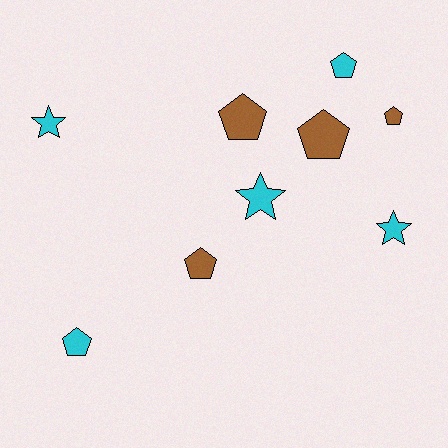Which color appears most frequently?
Cyan, with 5 objects.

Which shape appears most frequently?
Pentagon, with 6 objects.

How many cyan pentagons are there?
There are 2 cyan pentagons.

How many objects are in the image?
There are 9 objects.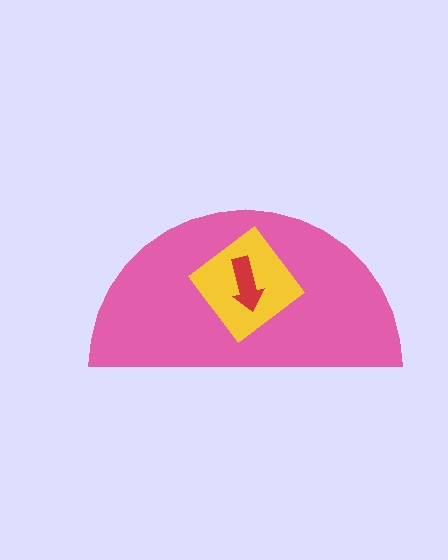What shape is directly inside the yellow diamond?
The red arrow.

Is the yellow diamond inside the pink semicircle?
Yes.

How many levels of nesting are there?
3.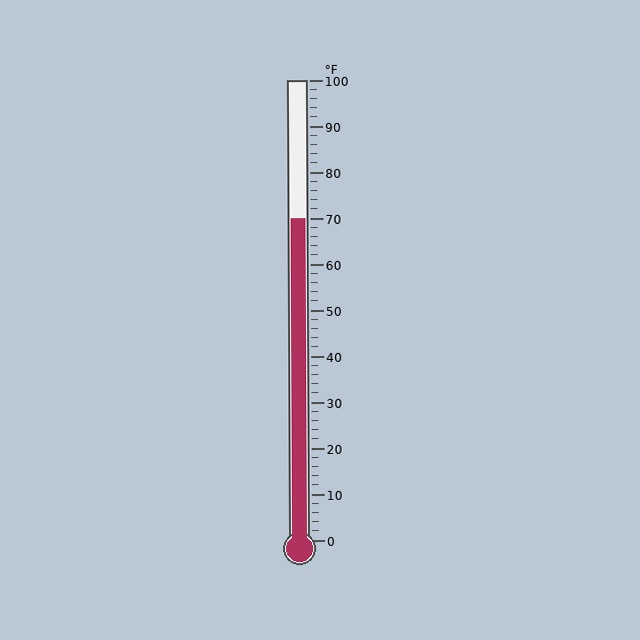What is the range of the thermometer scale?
The thermometer scale ranges from 0°F to 100°F.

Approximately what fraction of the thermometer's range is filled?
The thermometer is filled to approximately 70% of its range.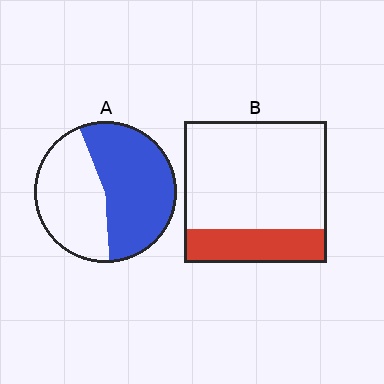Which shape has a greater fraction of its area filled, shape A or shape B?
Shape A.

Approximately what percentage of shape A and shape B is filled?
A is approximately 55% and B is approximately 25%.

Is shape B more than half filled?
No.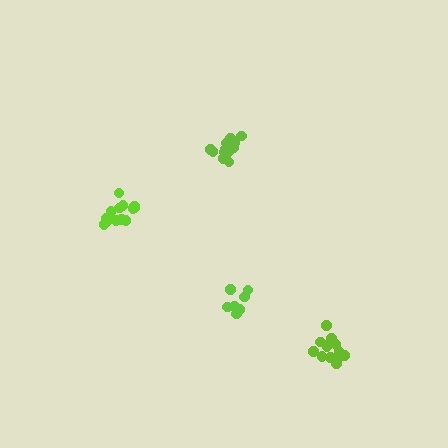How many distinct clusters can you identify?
There are 4 distinct clusters.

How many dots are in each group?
Group 1: 13 dots, Group 2: 7 dots, Group 3: 13 dots, Group 4: 12 dots (45 total).